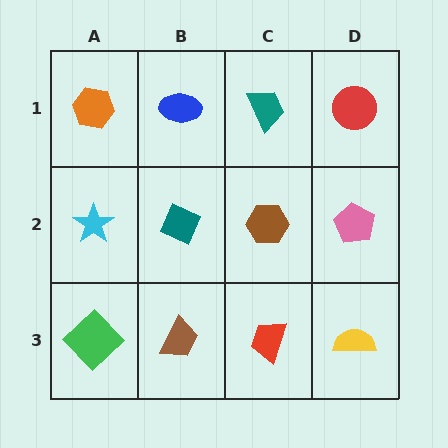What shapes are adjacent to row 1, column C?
A brown hexagon (row 2, column C), a blue ellipse (row 1, column B), a red circle (row 1, column D).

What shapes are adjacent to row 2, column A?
An orange hexagon (row 1, column A), a green diamond (row 3, column A), a teal diamond (row 2, column B).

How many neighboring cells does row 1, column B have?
3.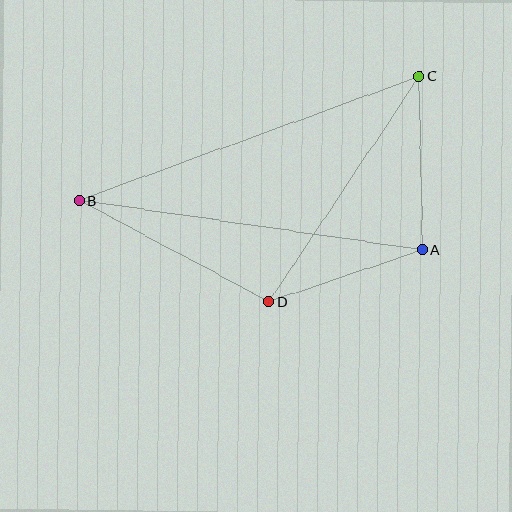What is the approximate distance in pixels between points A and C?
The distance between A and C is approximately 173 pixels.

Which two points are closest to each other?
Points A and D are closest to each other.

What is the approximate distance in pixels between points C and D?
The distance between C and D is approximately 271 pixels.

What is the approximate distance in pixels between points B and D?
The distance between B and D is approximately 216 pixels.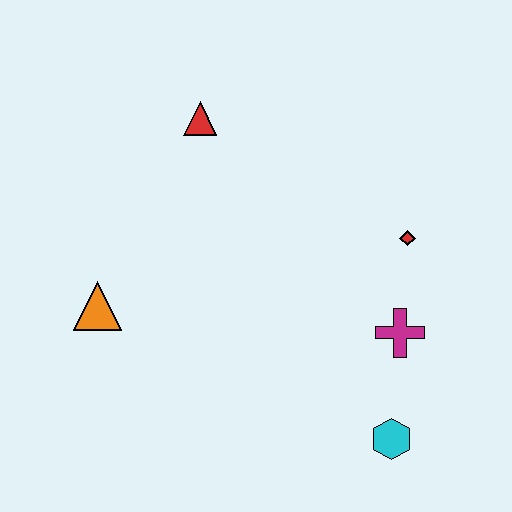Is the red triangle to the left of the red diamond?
Yes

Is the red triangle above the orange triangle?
Yes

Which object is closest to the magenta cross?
The red diamond is closest to the magenta cross.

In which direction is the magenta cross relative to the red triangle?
The magenta cross is below the red triangle.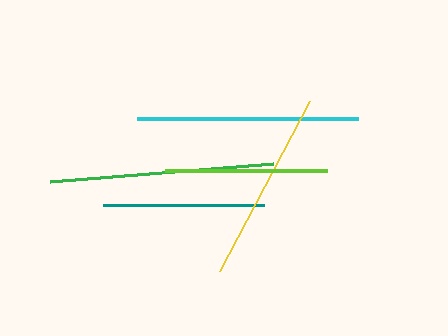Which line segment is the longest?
The green line is the longest at approximately 224 pixels.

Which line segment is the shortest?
The teal line is the shortest at approximately 161 pixels.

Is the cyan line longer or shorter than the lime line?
The cyan line is longer than the lime line.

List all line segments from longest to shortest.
From longest to shortest: green, cyan, yellow, lime, teal.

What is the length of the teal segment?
The teal segment is approximately 161 pixels long.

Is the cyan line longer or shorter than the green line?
The green line is longer than the cyan line.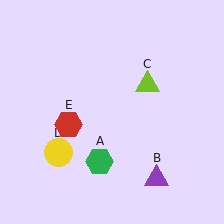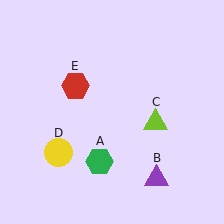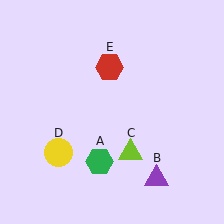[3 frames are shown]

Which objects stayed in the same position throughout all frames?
Green hexagon (object A) and purple triangle (object B) and yellow circle (object D) remained stationary.